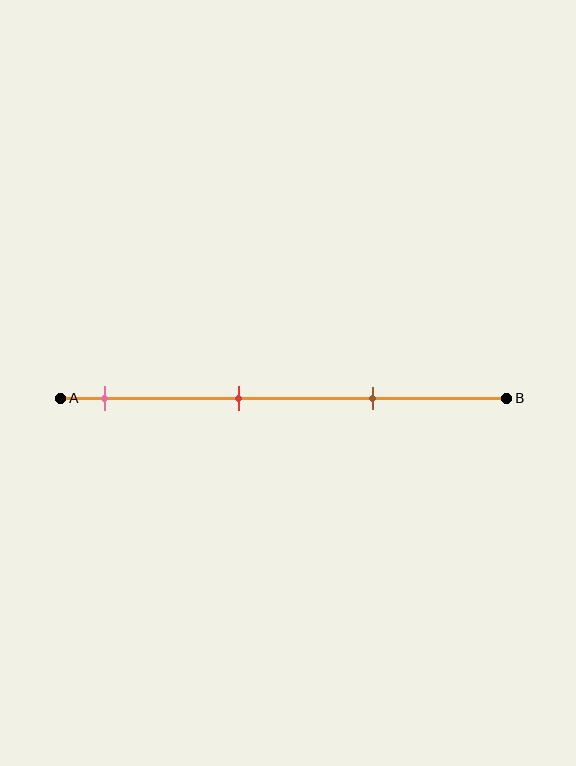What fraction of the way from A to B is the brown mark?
The brown mark is approximately 70% (0.7) of the way from A to B.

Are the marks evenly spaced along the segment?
Yes, the marks are approximately evenly spaced.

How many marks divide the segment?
There are 3 marks dividing the segment.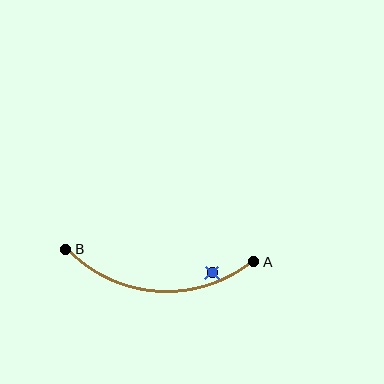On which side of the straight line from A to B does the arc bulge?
The arc bulges below the straight line connecting A and B.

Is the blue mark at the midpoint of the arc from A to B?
No — the blue mark does not lie on the arc at all. It sits slightly inside the curve.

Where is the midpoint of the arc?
The arc midpoint is the point on the curve farthest from the straight line joining A and B. It sits below that line.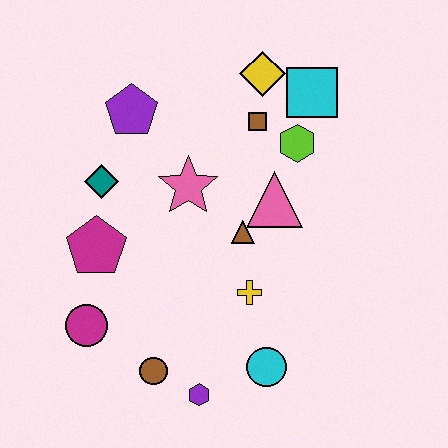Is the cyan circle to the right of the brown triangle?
Yes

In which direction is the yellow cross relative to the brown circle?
The yellow cross is to the right of the brown circle.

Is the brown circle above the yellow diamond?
No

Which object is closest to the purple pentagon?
The teal diamond is closest to the purple pentagon.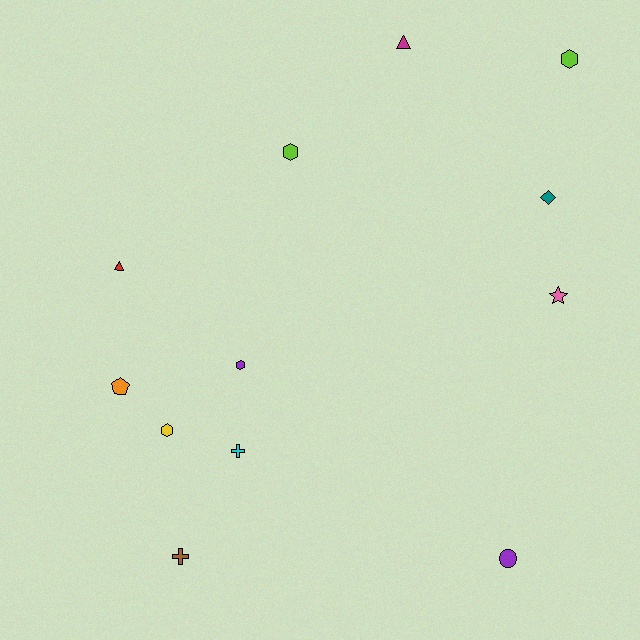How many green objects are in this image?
There are no green objects.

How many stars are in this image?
There is 1 star.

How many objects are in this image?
There are 12 objects.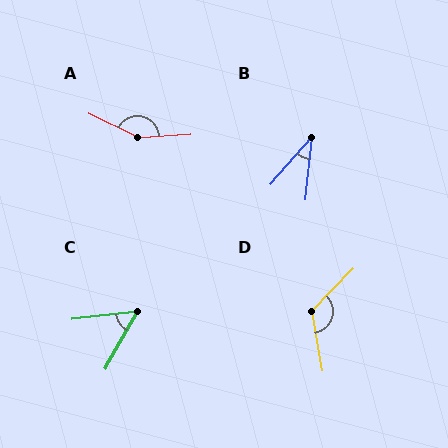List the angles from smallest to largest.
B (35°), C (54°), D (126°), A (151°).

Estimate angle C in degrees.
Approximately 54 degrees.